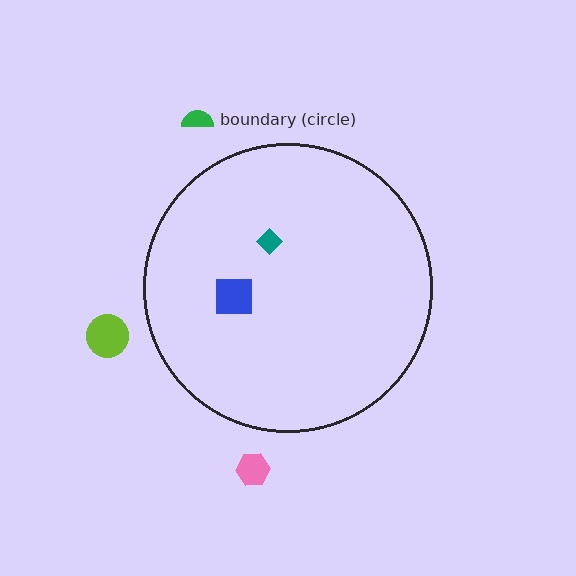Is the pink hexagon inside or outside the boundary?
Outside.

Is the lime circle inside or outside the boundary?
Outside.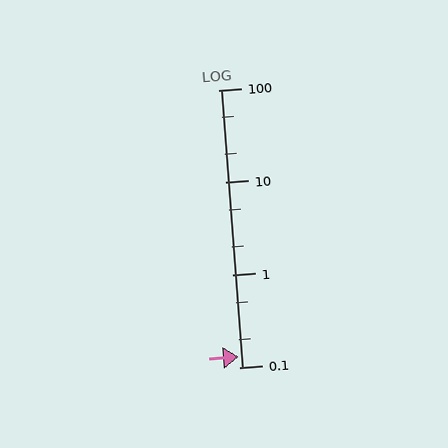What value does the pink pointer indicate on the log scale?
The pointer indicates approximately 0.13.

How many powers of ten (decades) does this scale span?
The scale spans 3 decades, from 0.1 to 100.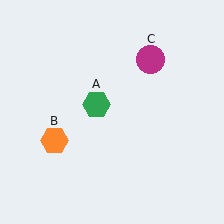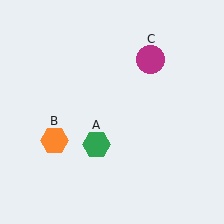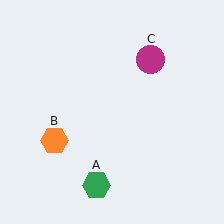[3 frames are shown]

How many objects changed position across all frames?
1 object changed position: green hexagon (object A).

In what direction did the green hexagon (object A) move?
The green hexagon (object A) moved down.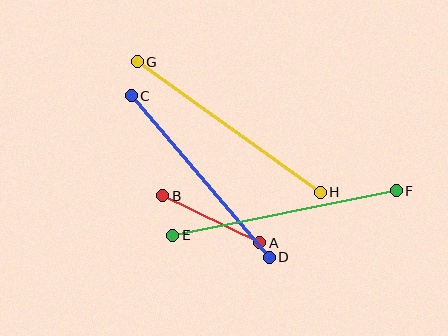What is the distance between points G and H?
The distance is approximately 225 pixels.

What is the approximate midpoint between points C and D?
The midpoint is at approximately (200, 177) pixels.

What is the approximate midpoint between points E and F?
The midpoint is at approximately (284, 213) pixels.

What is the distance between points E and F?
The distance is approximately 228 pixels.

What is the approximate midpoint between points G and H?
The midpoint is at approximately (229, 127) pixels.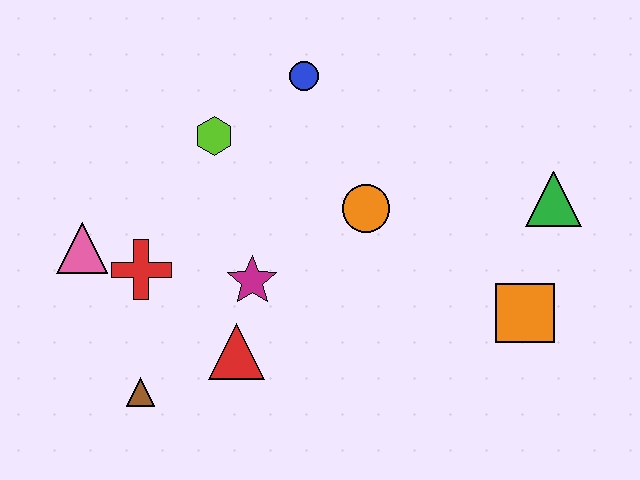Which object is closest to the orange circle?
The magenta star is closest to the orange circle.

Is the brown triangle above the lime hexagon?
No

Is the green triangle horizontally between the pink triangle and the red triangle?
No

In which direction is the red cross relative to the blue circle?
The red cross is below the blue circle.